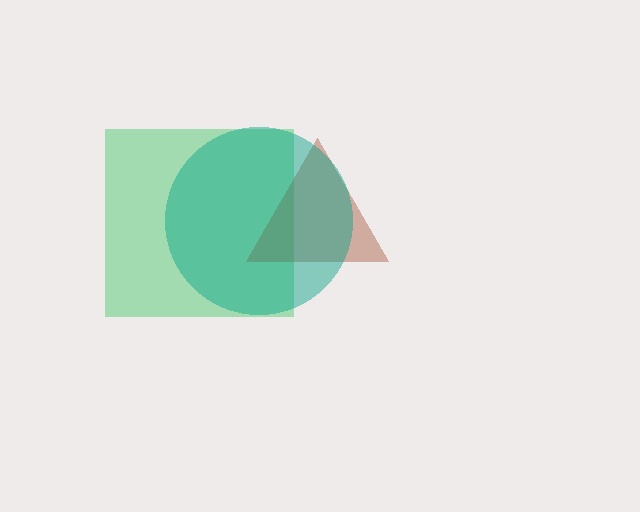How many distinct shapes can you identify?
There are 3 distinct shapes: a green square, a brown triangle, a teal circle.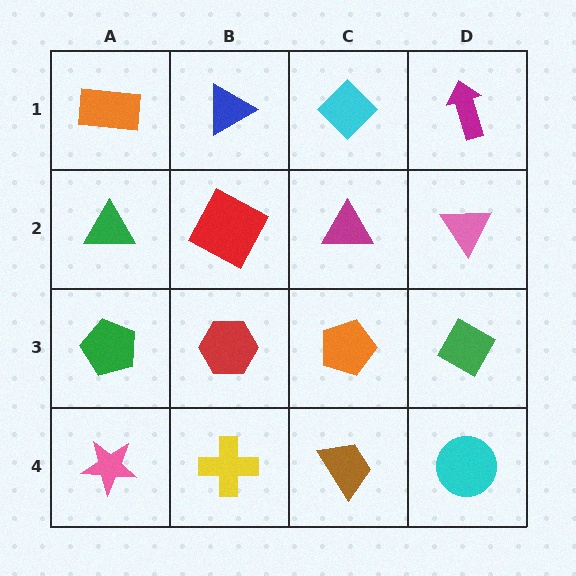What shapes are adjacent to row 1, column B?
A red square (row 2, column B), an orange rectangle (row 1, column A), a cyan diamond (row 1, column C).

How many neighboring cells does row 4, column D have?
2.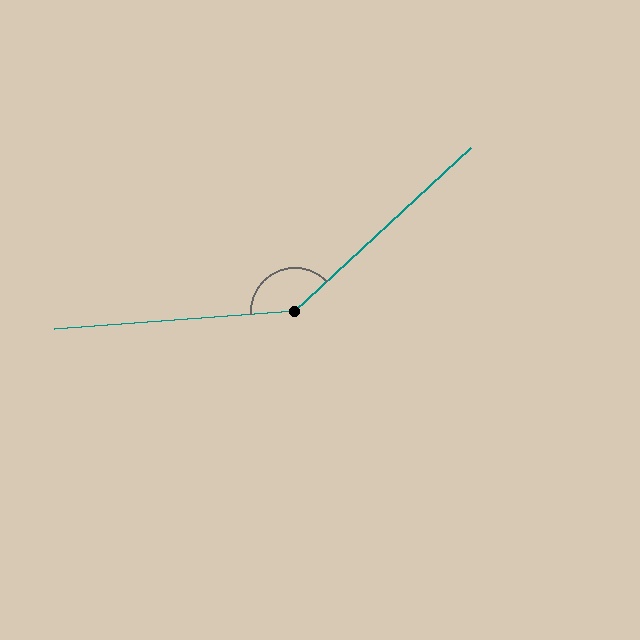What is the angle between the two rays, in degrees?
Approximately 141 degrees.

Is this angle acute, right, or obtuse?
It is obtuse.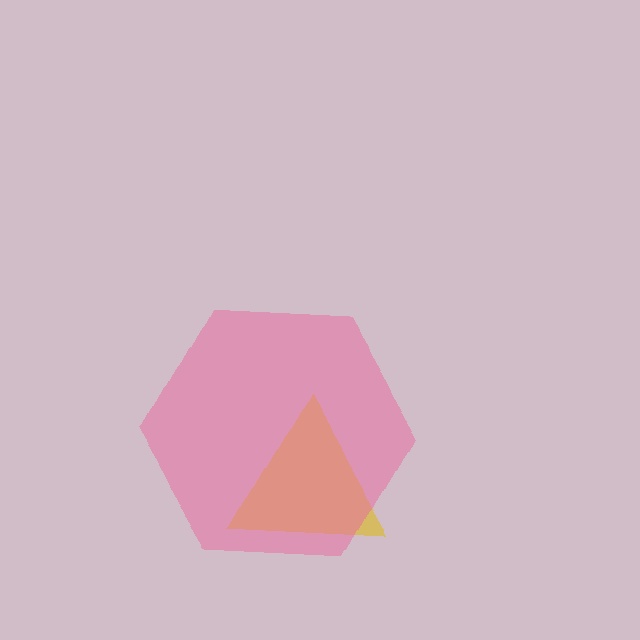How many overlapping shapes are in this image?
There are 2 overlapping shapes in the image.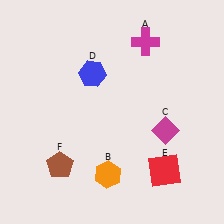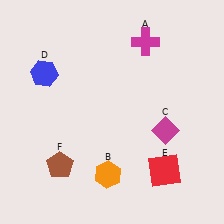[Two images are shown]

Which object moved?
The blue hexagon (D) moved left.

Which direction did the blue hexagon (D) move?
The blue hexagon (D) moved left.